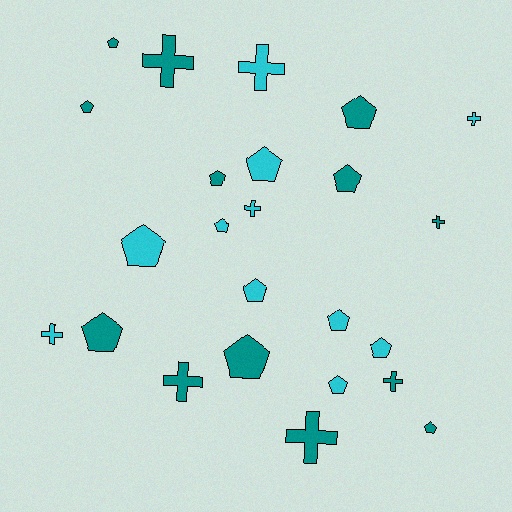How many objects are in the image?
There are 24 objects.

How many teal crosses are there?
There are 5 teal crosses.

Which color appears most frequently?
Teal, with 13 objects.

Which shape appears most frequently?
Pentagon, with 15 objects.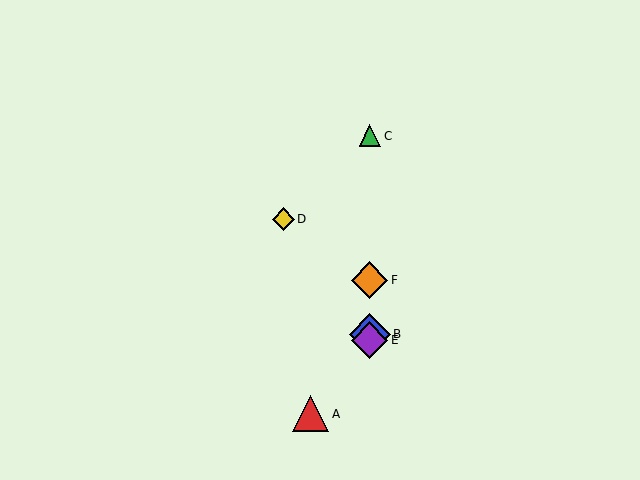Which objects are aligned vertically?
Objects B, C, E, F are aligned vertically.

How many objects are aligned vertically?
4 objects (B, C, E, F) are aligned vertically.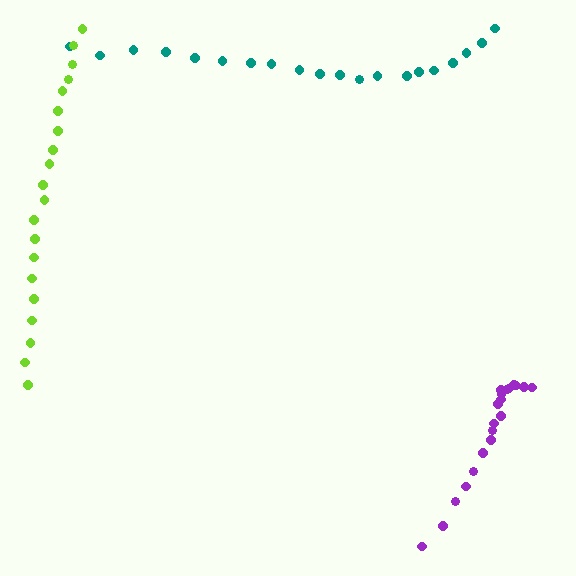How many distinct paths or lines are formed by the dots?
There are 3 distinct paths.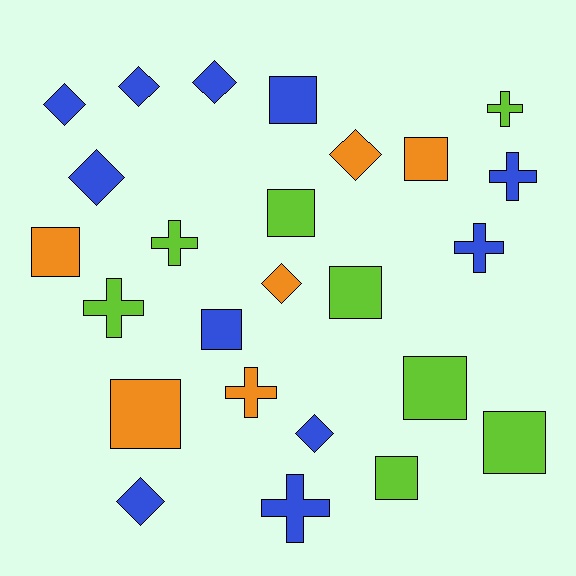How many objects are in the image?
There are 25 objects.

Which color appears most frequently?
Blue, with 11 objects.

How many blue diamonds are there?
There are 6 blue diamonds.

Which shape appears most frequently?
Square, with 10 objects.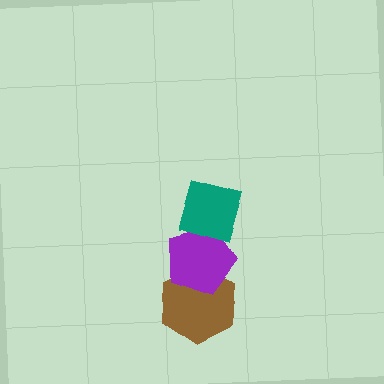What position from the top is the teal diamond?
The teal diamond is 1st from the top.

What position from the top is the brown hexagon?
The brown hexagon is 3rd from the top.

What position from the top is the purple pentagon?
The purple pentagon is 2nd from the top.